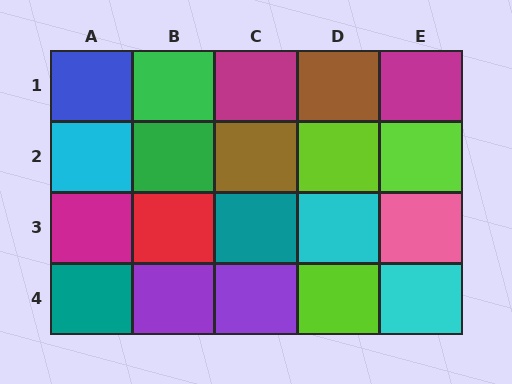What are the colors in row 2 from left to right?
Cyan, green, brown, lime, lime.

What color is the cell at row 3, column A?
Magenta.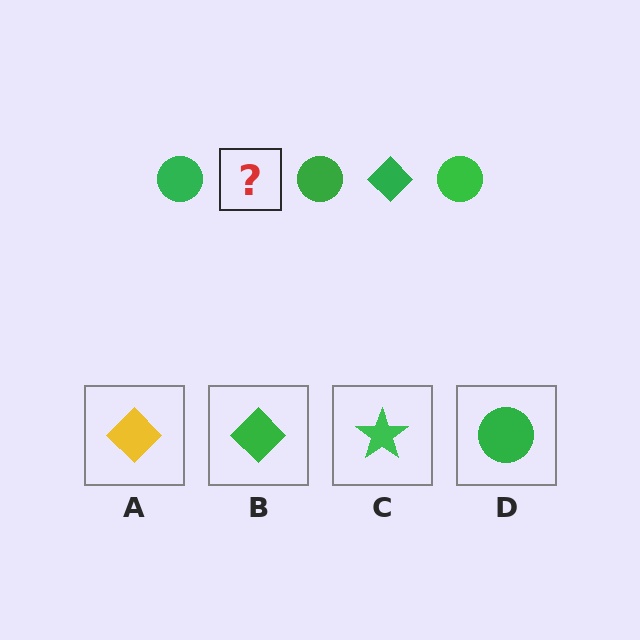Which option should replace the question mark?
Option B.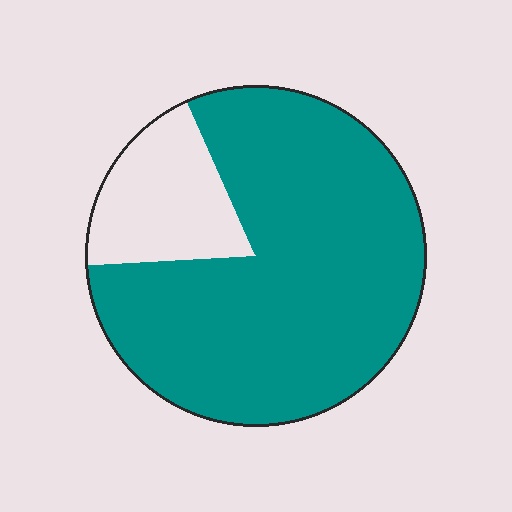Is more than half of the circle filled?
Yes.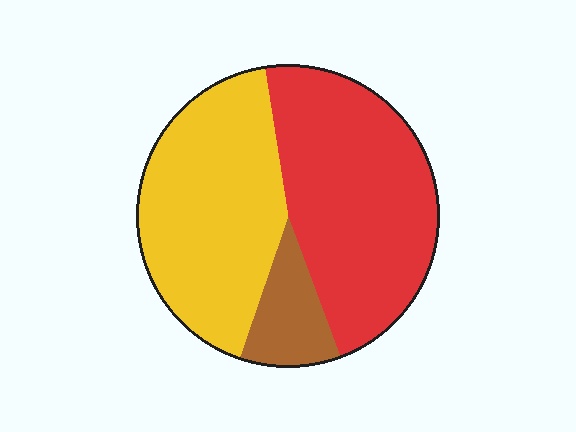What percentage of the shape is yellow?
Yellow covers roughly 40% of the shape.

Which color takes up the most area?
Red, at roughly 45%.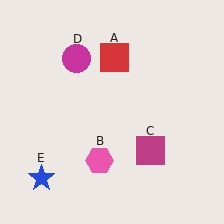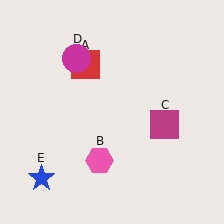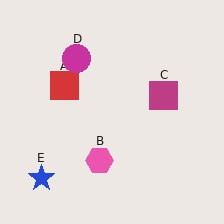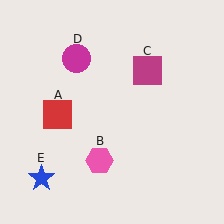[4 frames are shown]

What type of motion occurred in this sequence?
The red square (object A), magenta square (object C) rotated counterclockwise around the center of the scene.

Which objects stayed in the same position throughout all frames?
Pink hexagon (object B) and magenta circle (object D) and blue star (object E) remained stationary.